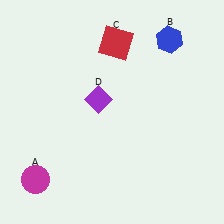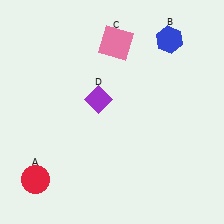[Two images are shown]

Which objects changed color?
A changed from magenta to red. C changed from red to pink.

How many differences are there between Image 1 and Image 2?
There are 2 differences between the two images.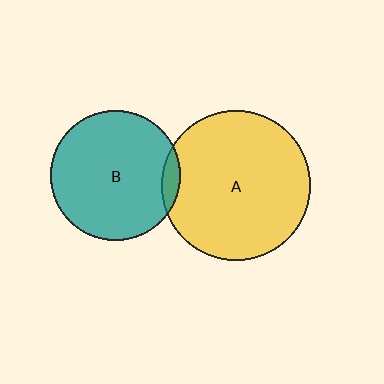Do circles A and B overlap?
Yes.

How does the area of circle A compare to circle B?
Approximately 1.3 times.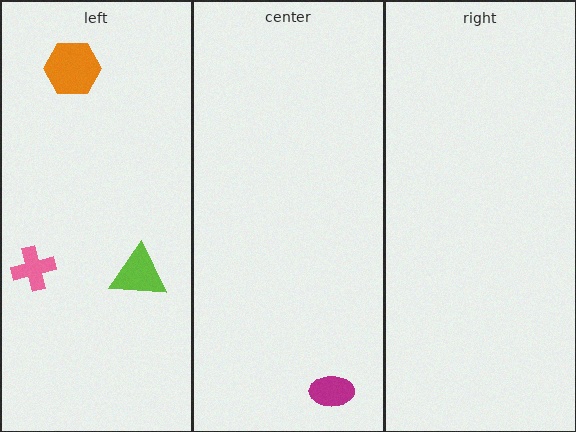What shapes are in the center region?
The magenta ellipse.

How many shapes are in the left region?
3.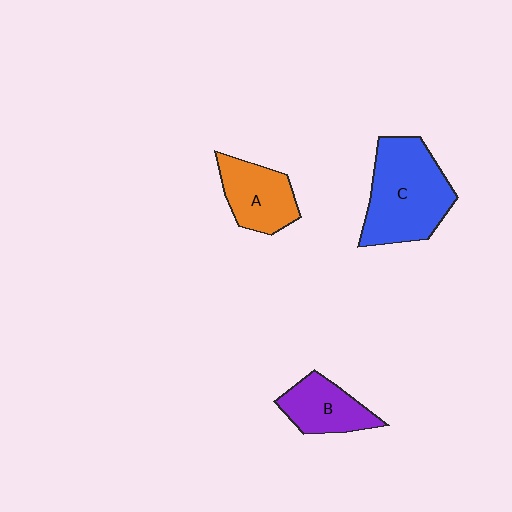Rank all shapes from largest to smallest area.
From largest to smallest: C (blue), A (orange), B (purple).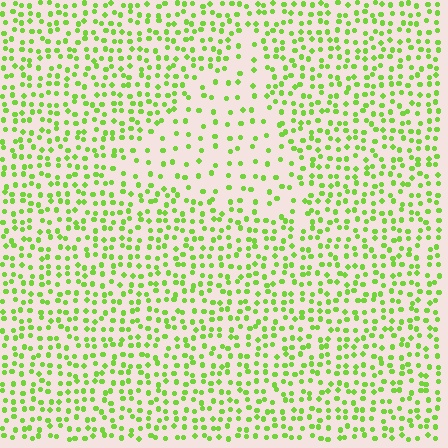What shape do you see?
I see a triangle.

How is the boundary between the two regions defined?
The boundary is defined by a change in element density (approximately 2.1x ratio). All elements are the same color, size, and shape.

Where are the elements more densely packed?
The elements are more densely packed outside the triangle boundary.